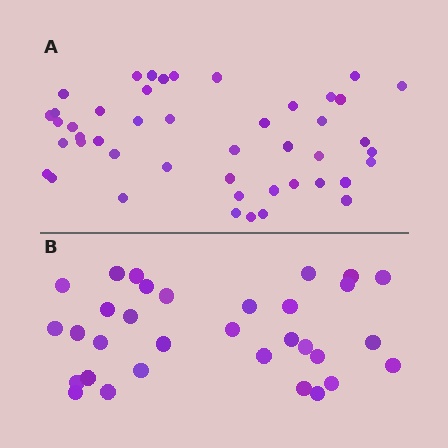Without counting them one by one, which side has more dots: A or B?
Region A (the top region) has more dots.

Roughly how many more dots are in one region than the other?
Region A has approximately 15 more dots than region B.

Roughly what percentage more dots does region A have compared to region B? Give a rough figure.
About 45% more.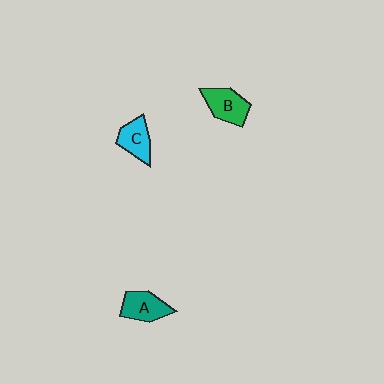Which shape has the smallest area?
Shape C (cyan).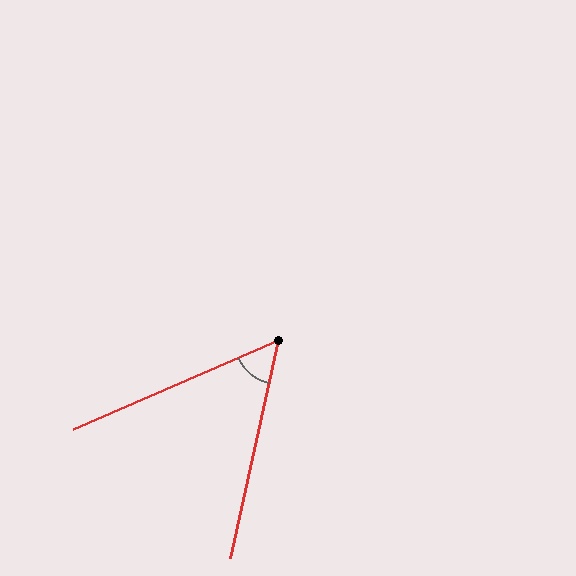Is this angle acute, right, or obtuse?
It is acute.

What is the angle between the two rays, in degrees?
Approximately 54 degrees.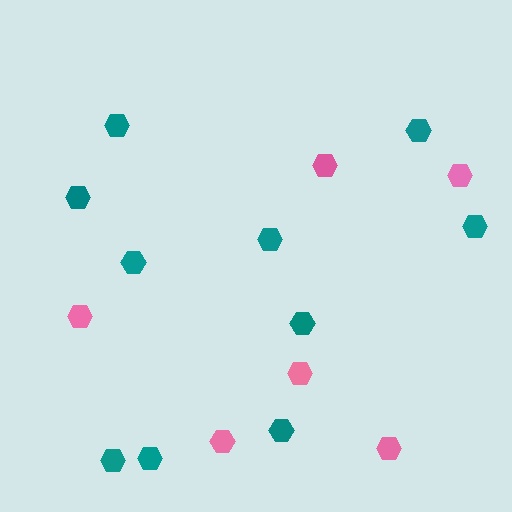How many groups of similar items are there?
There are 2 groups: one group of pink hexagons (6) and one group of teal hexagons (10).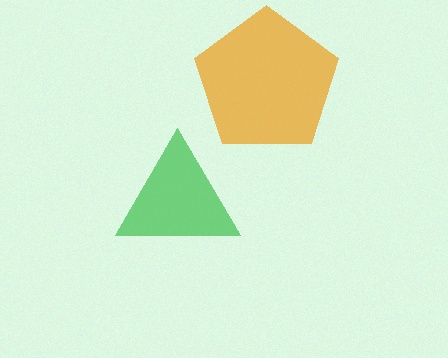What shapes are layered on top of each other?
The layered shapes are: an orange pentagon, a green triangle.